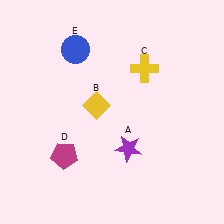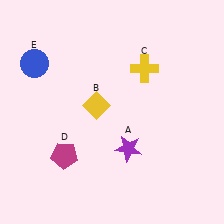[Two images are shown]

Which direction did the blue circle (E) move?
The blue circle (E) moved left.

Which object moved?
The blue circle (E) moved left.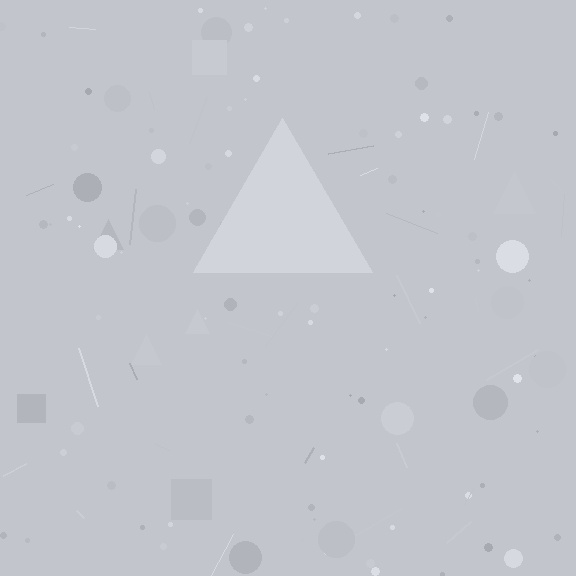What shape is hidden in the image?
A triangle is hidden in the image.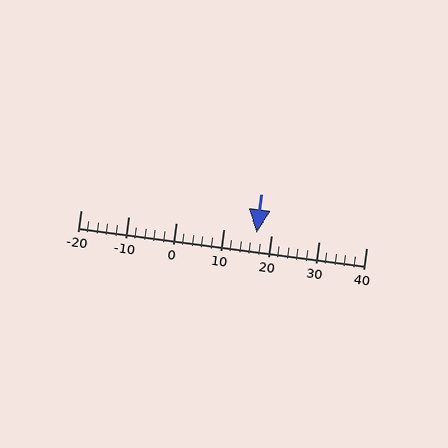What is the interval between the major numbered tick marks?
The major tick marks are spaced 10 units apart.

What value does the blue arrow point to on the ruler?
The blue arrow points to approximately 17.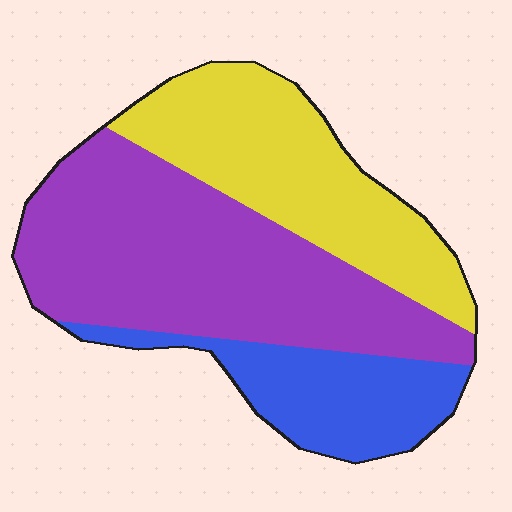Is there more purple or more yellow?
Purple.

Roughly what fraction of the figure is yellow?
Yellow takes up about one third (1/3) of the figure.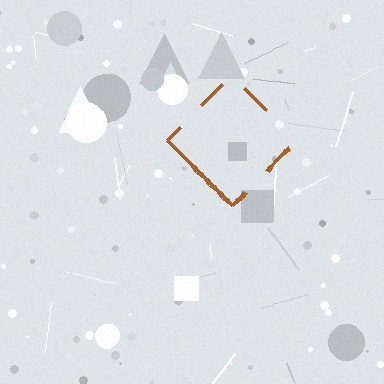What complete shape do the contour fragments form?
The contour fragments form a diamond.